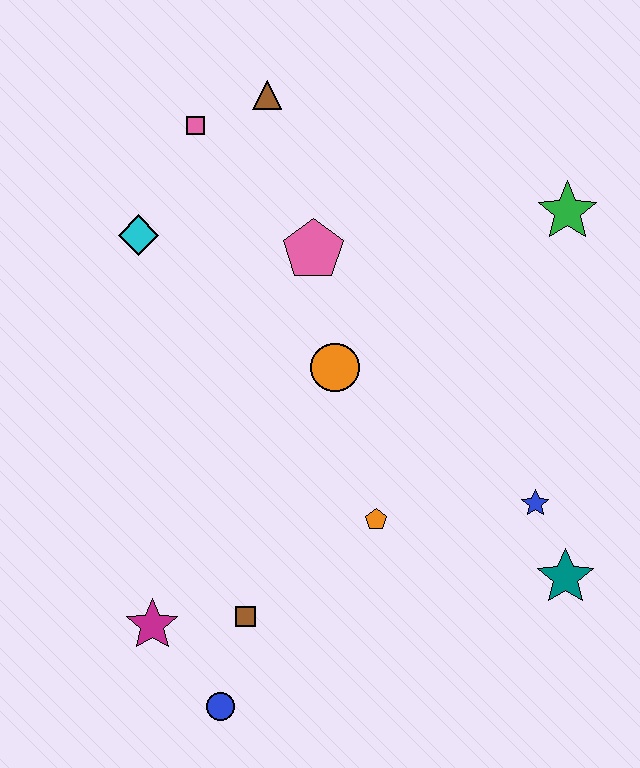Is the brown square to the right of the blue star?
No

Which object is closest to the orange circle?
The pink pentagon is closest to the orange circle.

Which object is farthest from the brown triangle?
The blue circle is farthest from the brown triangle.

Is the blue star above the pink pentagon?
No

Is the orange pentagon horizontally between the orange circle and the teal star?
Yes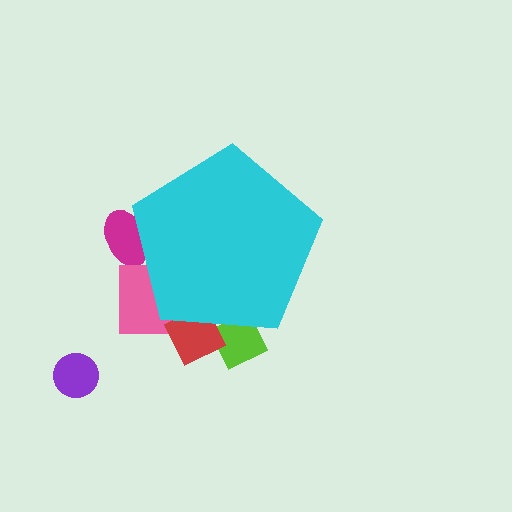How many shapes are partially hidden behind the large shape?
4 shapes are partially hidden.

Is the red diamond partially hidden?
Yes, the red diamond is partially hidden behind the cyan pentagon.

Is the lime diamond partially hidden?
Yes, the lime diamond is partially hidden behind the cyan pentagon.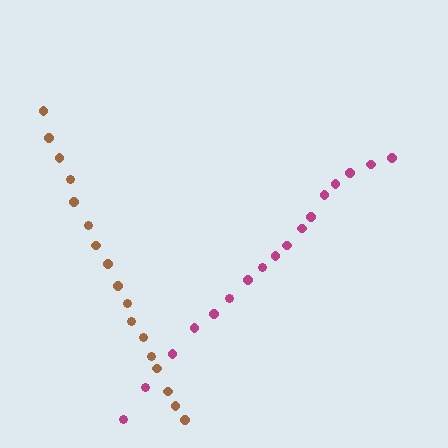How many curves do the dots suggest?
There are 2 distinct paths.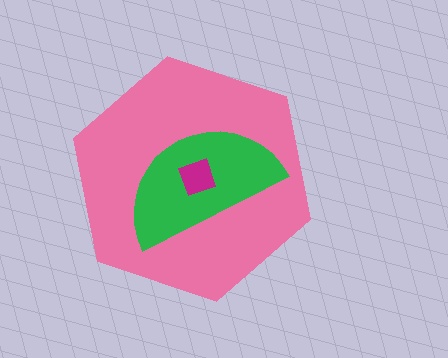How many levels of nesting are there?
3.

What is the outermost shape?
The pink hexagon.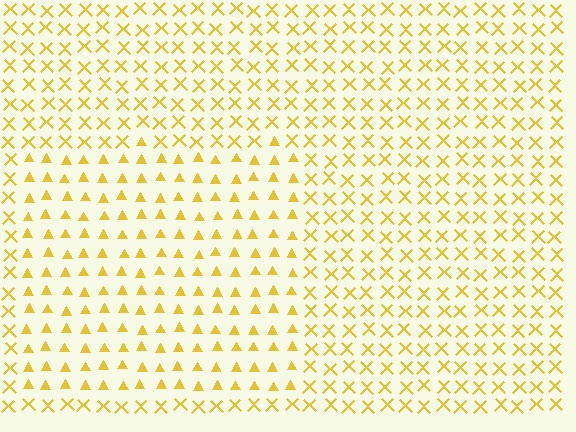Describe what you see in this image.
The image is filled with small yellow elements arranged in a uniform grid. A rectangle-shaped region contains triangles, while the surrounding area contains X marks. The boundary is defined purely by the change in element shape.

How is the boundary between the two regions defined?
The boundary is defined by a change in element shape: triangles inside vs. X marks outside. All elements share the same color and spacing.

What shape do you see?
I see a rectangle.